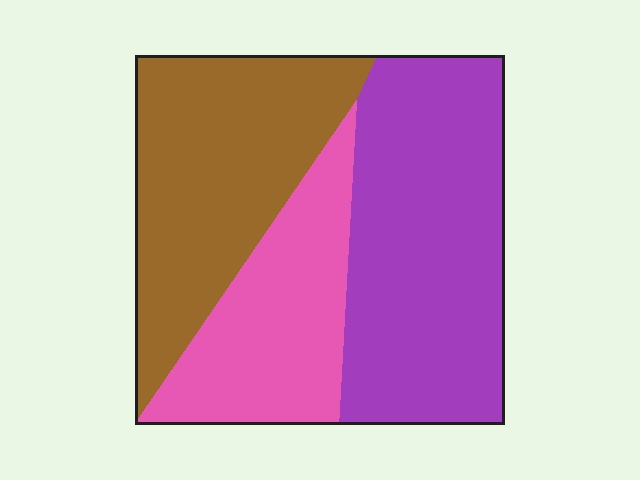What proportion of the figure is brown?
Brown covers 34% of the figure.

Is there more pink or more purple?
Purple.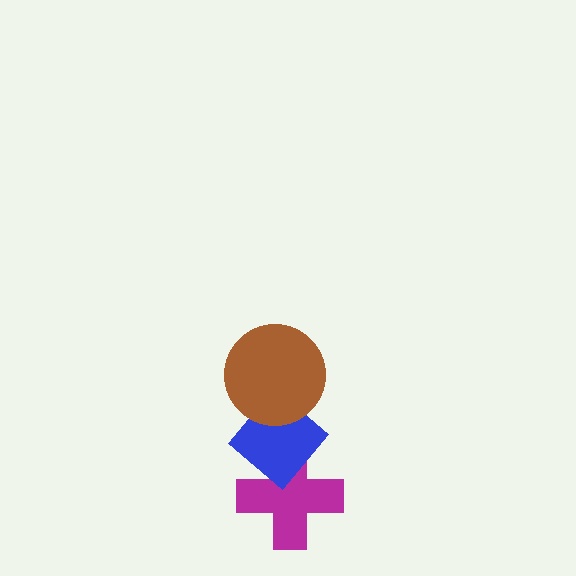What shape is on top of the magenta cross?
The blue diamond is on top of the magenta cross.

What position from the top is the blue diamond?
The blue diamond is 2nd from the top.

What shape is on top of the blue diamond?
The brown circle is on top of the blue diamond.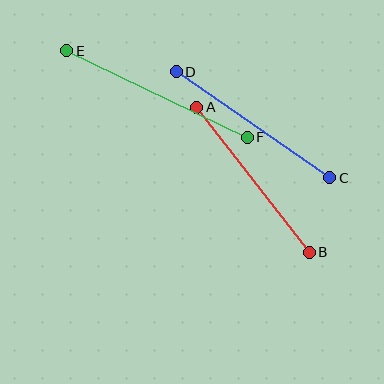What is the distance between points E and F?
The distance is approximately 200 pixels.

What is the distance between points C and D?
The distance is approximately 186 pixels.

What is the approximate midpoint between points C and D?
The midpoint is at approximately (253, 125) pixels.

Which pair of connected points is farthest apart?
Points E and F are farthest apart.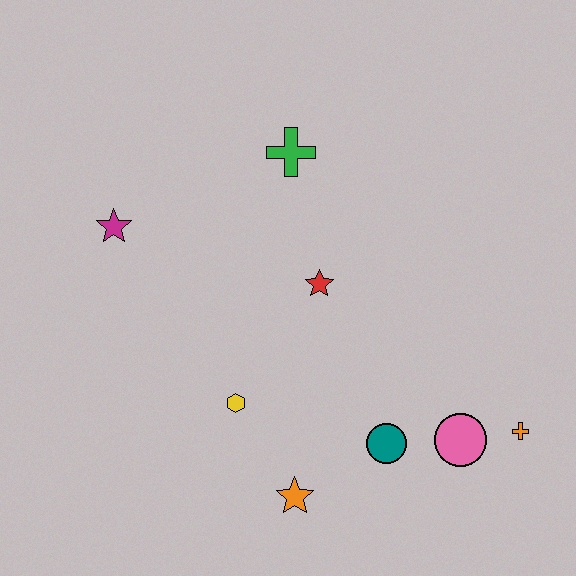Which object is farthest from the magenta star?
The orange cross is farthest from the magenta star.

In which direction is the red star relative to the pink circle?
The red star is above the pink circle.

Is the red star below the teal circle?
No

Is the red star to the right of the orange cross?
No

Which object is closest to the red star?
The green cross is closest to the red star.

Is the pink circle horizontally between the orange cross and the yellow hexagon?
Yes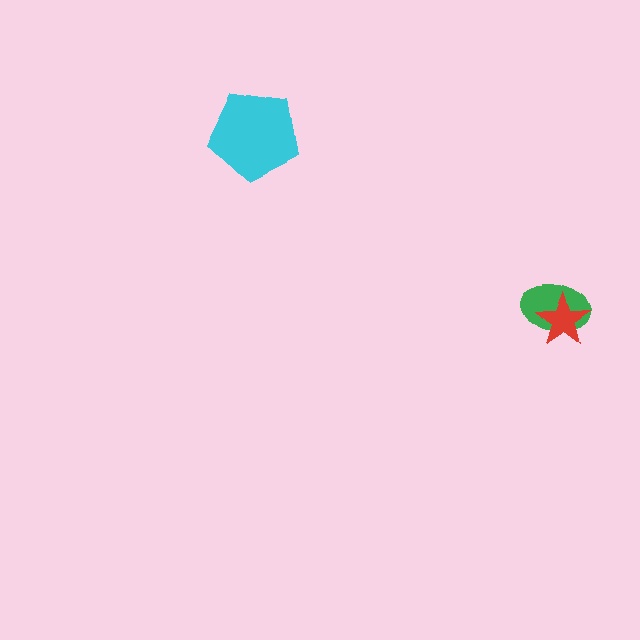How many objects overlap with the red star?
1 object overlaps with the red star.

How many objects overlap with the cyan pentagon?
0 objects overlap with the cyan pentagon.